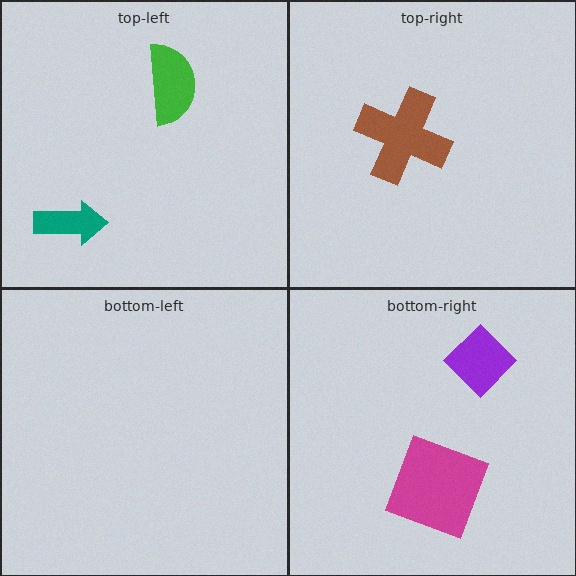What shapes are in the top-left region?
The green semicircle, the teal arrow.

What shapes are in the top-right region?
The brown cross.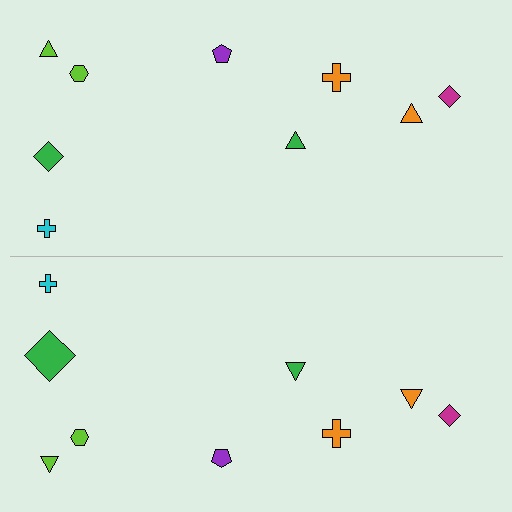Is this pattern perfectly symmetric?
No, the pattern is not perfectly symmetric. The green diamond on the bottom side has a different size than its mirror counterpart.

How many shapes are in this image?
There are 18 shapes in this image.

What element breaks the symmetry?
The green diamond on the bottom side has a different size than its mirror counterpart.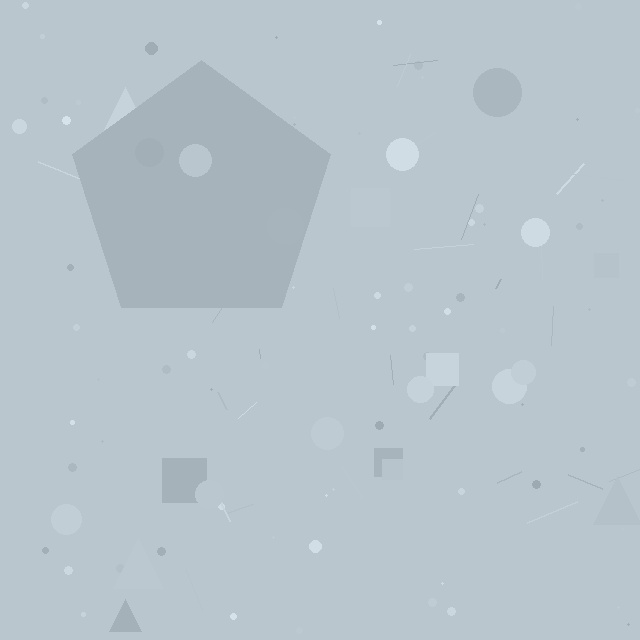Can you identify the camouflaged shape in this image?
The camouflaged shape is a pentagon.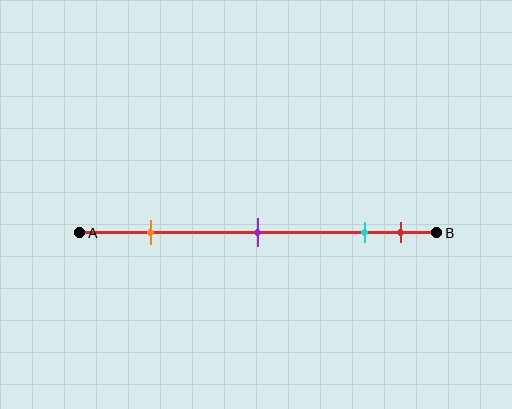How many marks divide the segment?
There are 4 marks dividing the segment.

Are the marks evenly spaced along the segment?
No, the marks are not evenly spaced.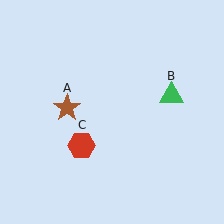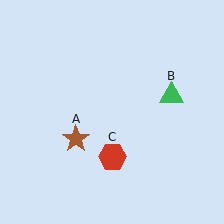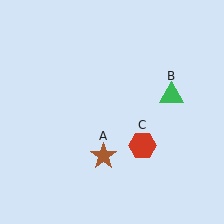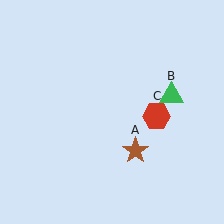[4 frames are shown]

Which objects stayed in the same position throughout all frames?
Green triangle (object B) remained stationary.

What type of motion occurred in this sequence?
The brown star (object A), red hexagon (object C) rotated counterclockwise around the center of the scene.